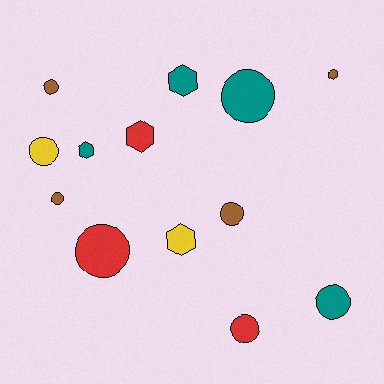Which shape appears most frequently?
Circle, with 8 objects.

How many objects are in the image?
There are 13 objects.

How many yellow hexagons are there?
There is 1 yellow hexagon.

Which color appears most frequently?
Brown, with 4 objects.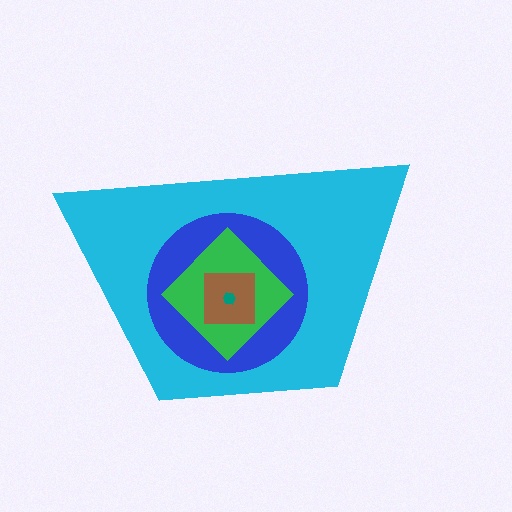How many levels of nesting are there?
5.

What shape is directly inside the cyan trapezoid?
The blue circle.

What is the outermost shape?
The cyan trapezoid.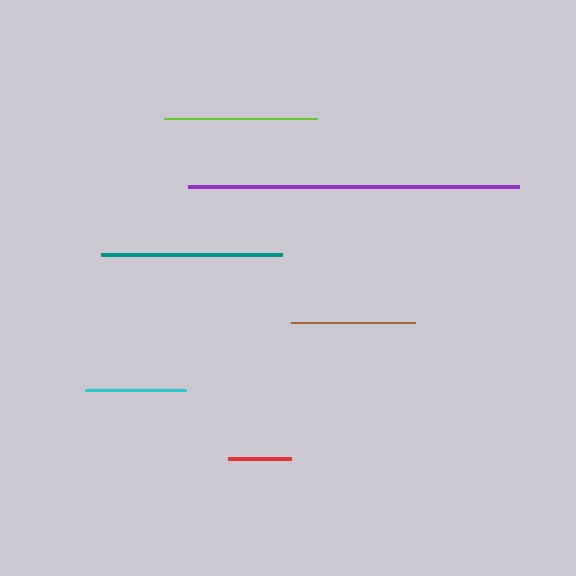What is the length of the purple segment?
The purple segment is approximately 332 pixels long.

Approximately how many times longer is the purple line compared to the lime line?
The purple line is approximately 2.2 times the length of the lime line.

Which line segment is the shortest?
The red line is the shortest at approximately 63 pixels.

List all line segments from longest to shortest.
From longest to shortest: purple, teal, lime, brown, cyan, red.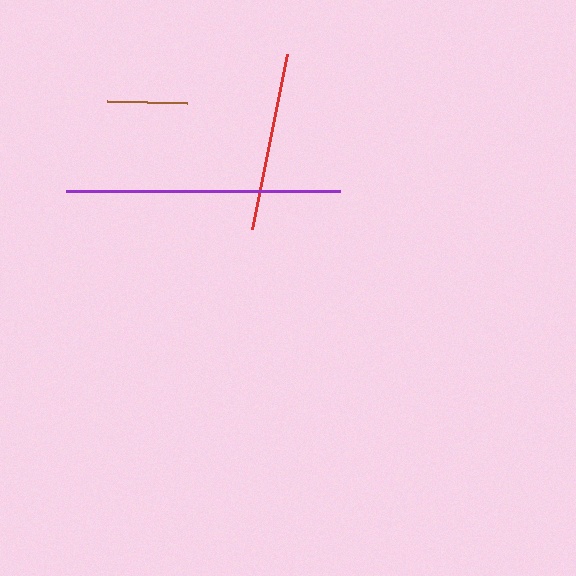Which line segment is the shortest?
The brown line is the shortest at approximately 81 pixels.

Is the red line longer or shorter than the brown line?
The red line is longer than the brown line.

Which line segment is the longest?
The purple line is the longest at approximately 274 pixels.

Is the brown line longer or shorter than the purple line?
The purple line is longer than the brown line.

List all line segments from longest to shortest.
From longest to shortest: purple, red, brown.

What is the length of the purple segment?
The purple segment is approximately 274 pixels long.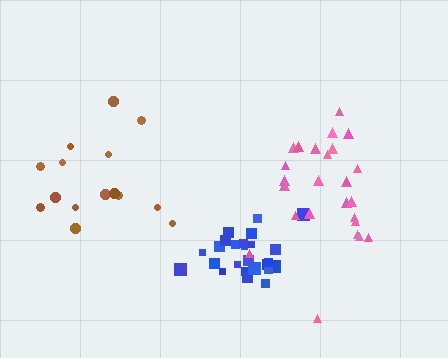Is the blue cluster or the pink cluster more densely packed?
Blue.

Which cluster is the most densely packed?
Blue.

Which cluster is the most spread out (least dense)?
Brown.